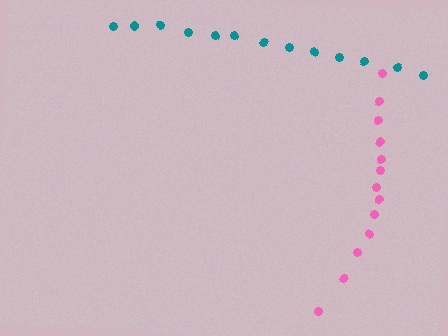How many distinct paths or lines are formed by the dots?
There are 2 distinct paths.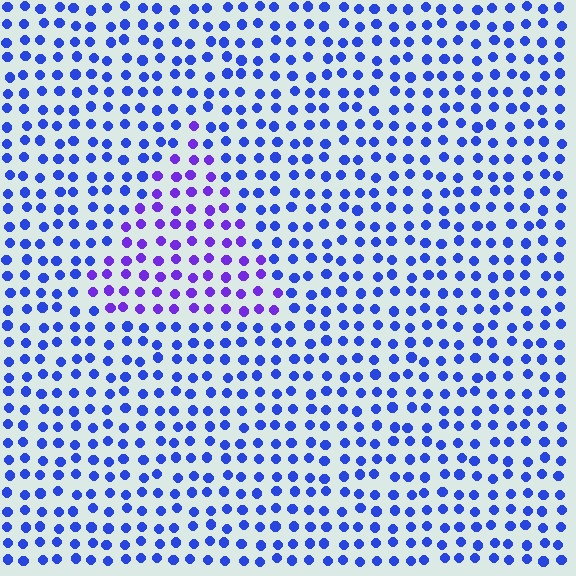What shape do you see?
I see a triangle.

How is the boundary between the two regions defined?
The boundary is defined purely by a slight shift in hue (about 34 degrees). Spacing, size, and orientation are identical on both sides.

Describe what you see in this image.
The image is filled with small blue elements in a uniform arrangement. A triangle-shaped region is visible where the elements are tinted to a slightly different hue, forming a subtle color boundary.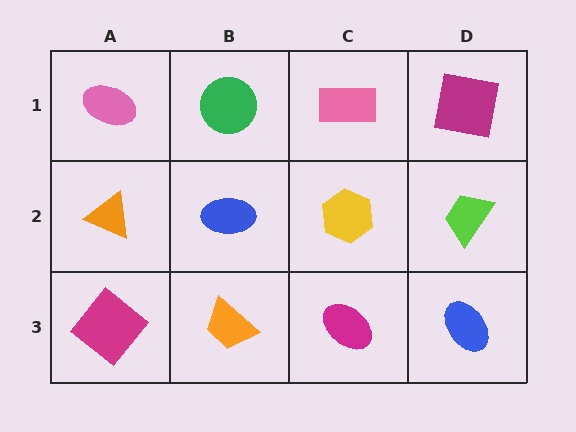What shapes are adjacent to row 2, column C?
A pink rectangle (row 1, column C), a magenta ellipse (row 3, column C), a blue ellipse (row 2, column B), a lime trapezoid (row 2, column D).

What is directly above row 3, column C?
A yellow hexagon.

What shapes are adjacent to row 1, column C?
A yellow hexagon (row 2, column C), a green circle (row 1, column B), a magenta square (row 1, column D).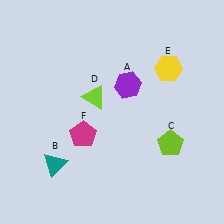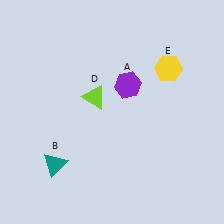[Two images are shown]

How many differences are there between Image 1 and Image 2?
There are 2 differences between the two images.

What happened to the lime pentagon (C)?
The lime pentagon (C) was removed in Image 2. It was in the bottom-right area of Image 1.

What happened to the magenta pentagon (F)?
The magenta pentagon (F) was removed in Image 2. It was in the bottom-left area of Image 1.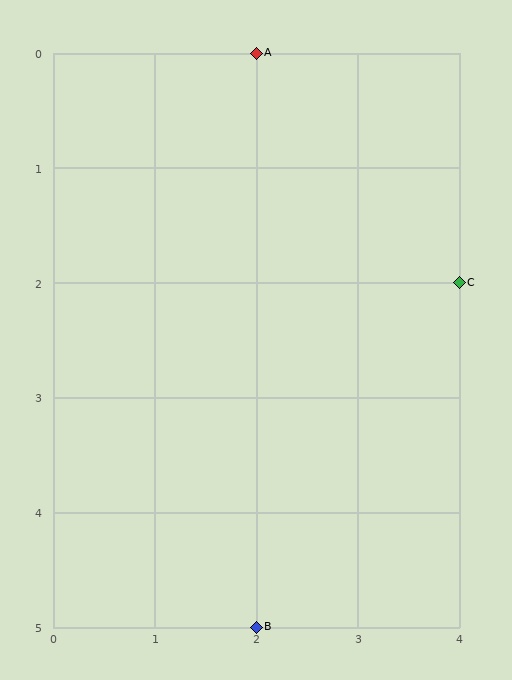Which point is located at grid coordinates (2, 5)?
Point B is at (2, 5).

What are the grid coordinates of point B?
Point B is at grid coordinates (2, 5).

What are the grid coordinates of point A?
Point A is at grid coordinates (2, 0).